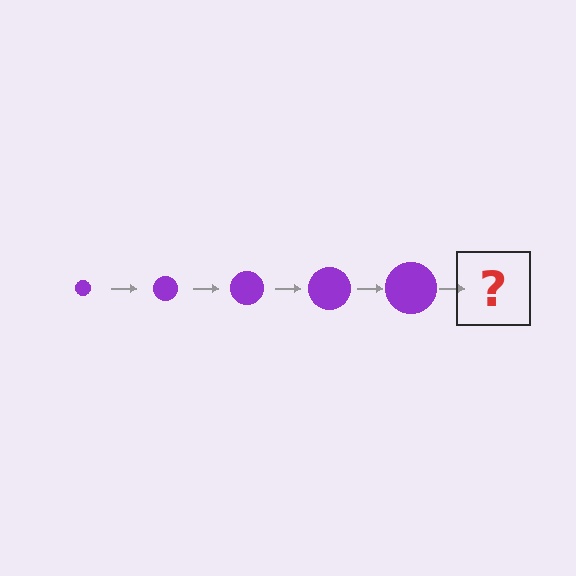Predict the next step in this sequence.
The next step is a purple circle, larger than the previous one.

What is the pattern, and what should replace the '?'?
The pattern is that the circle gets progressively larger each step. The '?' should be a purple circle, larger than the previous one.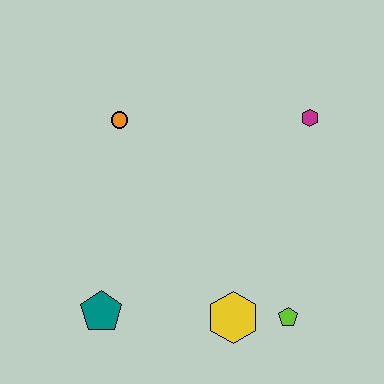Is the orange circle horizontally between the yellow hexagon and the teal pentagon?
Yes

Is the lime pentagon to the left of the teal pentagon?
No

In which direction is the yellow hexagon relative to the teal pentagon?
The yellow hexagon is to the right of the teal pentagon.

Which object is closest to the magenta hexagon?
The orange circle is closest to the magenta hexagon.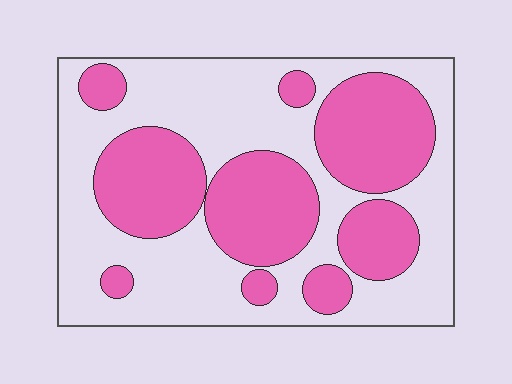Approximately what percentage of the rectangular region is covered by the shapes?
Approximately 40%.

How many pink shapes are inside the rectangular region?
9.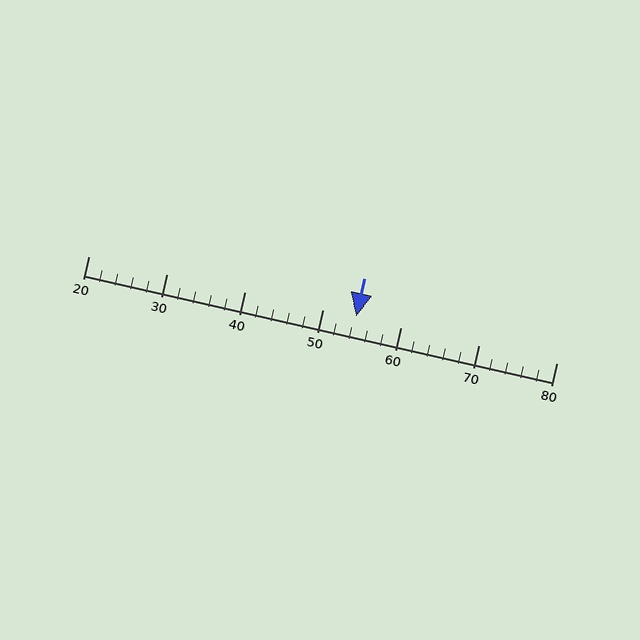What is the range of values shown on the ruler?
The ruler shows values from 20 to 80.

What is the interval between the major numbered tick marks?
The major tick marks are spaced 10 units apart.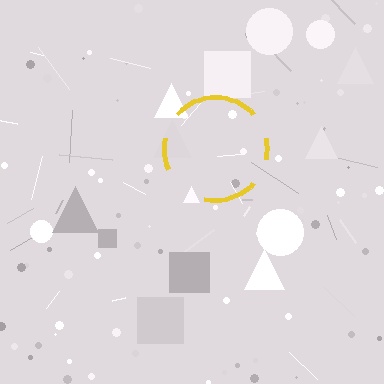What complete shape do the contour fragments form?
The contour fragments form a circle.